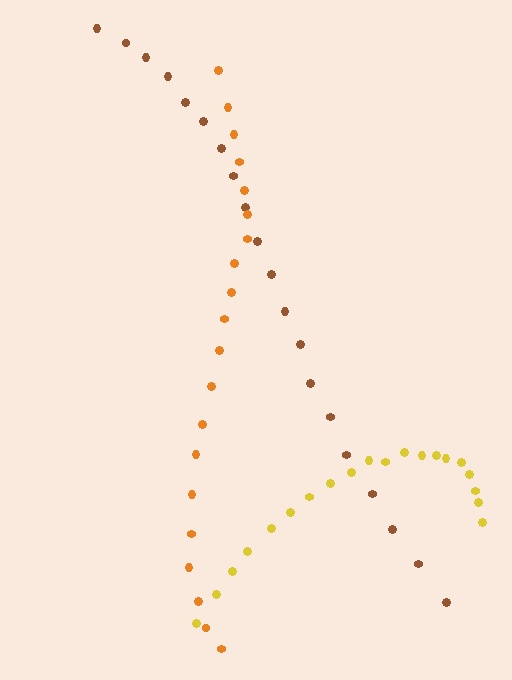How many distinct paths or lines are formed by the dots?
There are 3 distinct paths.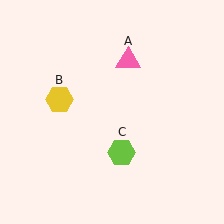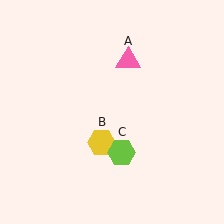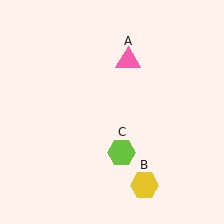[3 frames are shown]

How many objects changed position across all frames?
1 object changed position: yellow hexagon (object B).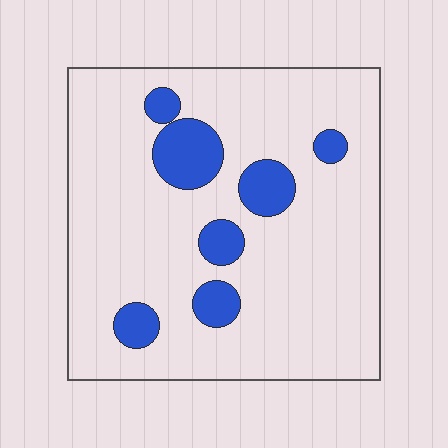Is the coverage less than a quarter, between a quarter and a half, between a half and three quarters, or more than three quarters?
Less than a quarter.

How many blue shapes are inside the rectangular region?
7.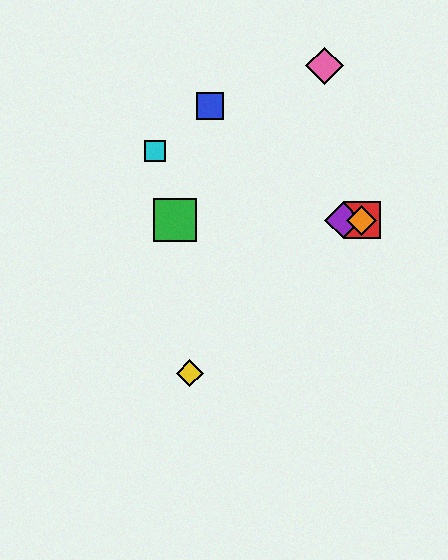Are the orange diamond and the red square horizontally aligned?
Yes, both are at y≈220.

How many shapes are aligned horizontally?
4 shapes (the red square, the green square, the purple diamond, the orange diamond) are aligned horizontally.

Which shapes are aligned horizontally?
The red square, the green square, the purple diamond, the orange diamond are aligned horizontally.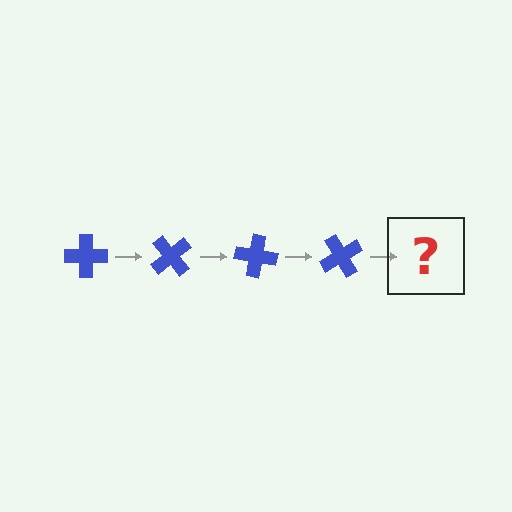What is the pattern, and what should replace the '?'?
The pattern is that the cross rotates 50 degrees each step. The '?' should be a blue cross rotated 200 degrees.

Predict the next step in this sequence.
The next step is a blue cross rotated 200 degrees.